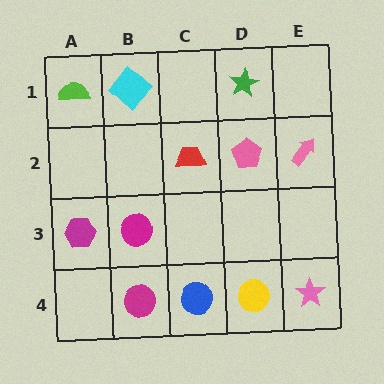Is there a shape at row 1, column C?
No, that cell is empty.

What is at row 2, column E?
A pink arrow.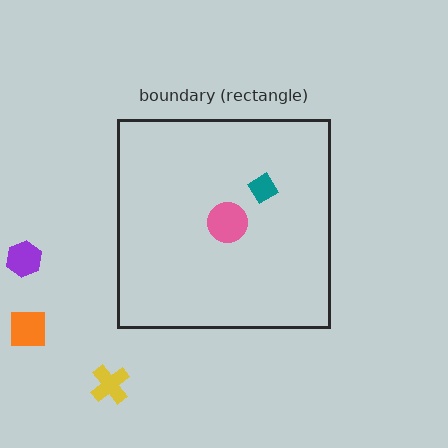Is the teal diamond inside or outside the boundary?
Inside.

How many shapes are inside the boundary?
2 inside, 3 outside.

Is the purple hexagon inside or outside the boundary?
Outside.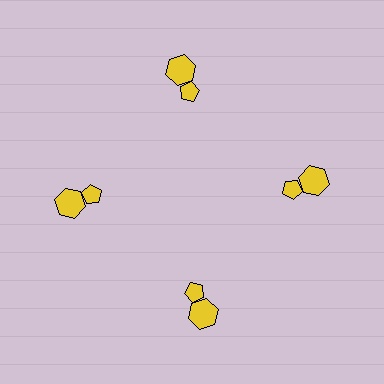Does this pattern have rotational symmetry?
Yes, this pattern has 4-fold rotational symmetry. It looks the same after rotating 90 degrees around the center.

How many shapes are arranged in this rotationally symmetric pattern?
There are 8 shapes, arranged in 4 groups of 2.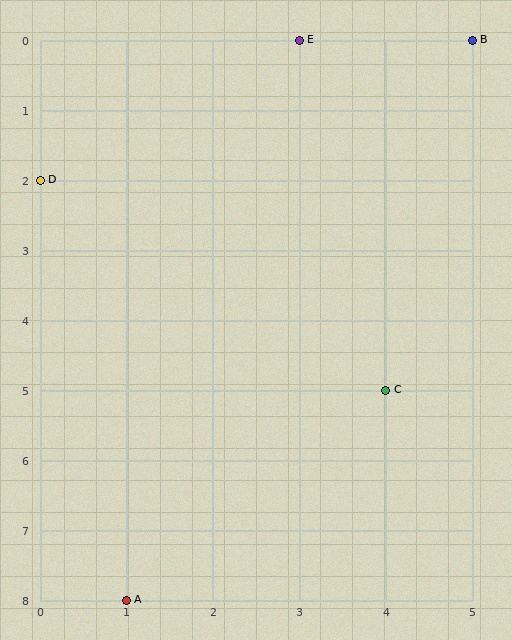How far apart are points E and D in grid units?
Points E and D are 3 columns and 2 rows apart (about 3.6 grid units diagonally).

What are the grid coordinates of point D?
Point D is at grid coordinates (0, 2).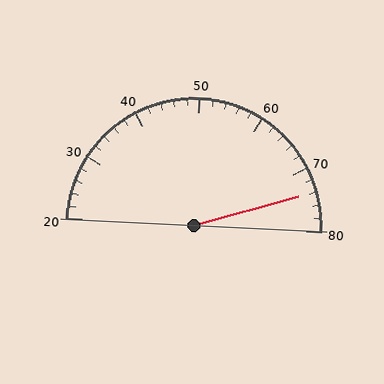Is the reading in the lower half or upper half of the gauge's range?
The reading is in the upper half of the range (20 to 80).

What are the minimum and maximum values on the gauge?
The gauge ranges from 20 to 80.